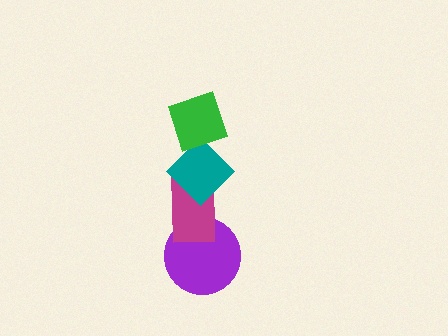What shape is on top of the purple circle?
The magenta rectangle is on top of the purple circle.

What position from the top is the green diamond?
The green diamond is 1st from the top.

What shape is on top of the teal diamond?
The green diamond is on top of the teal diamond.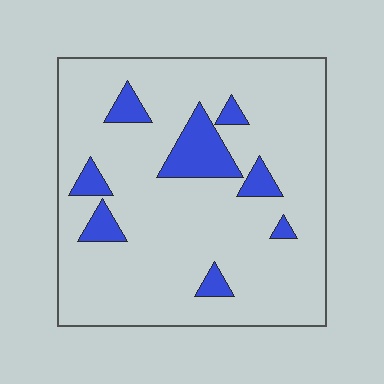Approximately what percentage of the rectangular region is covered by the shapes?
Approximately 15%.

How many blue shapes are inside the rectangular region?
8.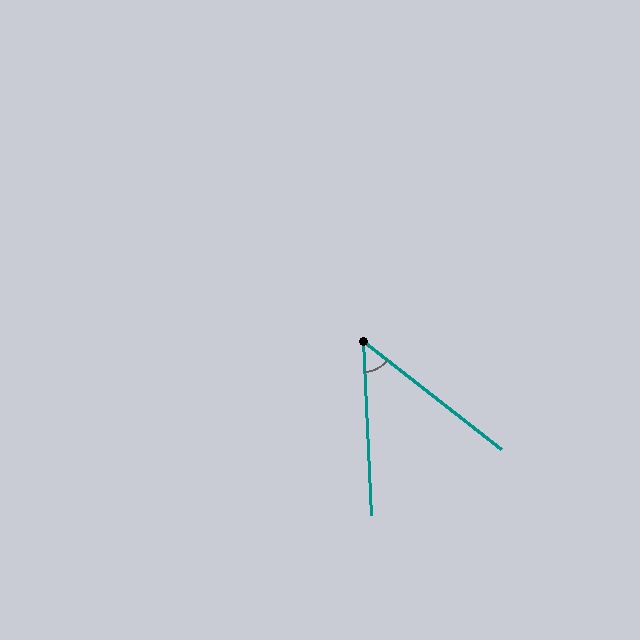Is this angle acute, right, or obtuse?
It is acute.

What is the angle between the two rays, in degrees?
Approximately 49 degrees.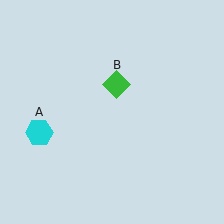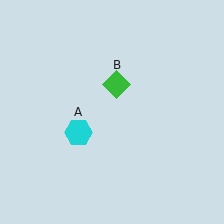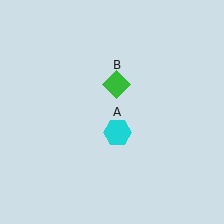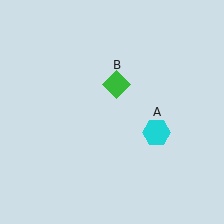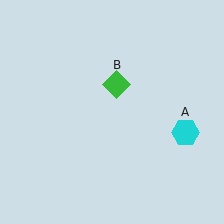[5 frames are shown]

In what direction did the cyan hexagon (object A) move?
The cyan hexagon (object A) moved right.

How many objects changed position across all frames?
1 object changed position: cyan hexagon (object A).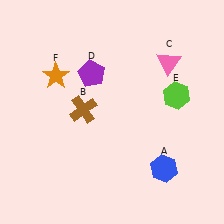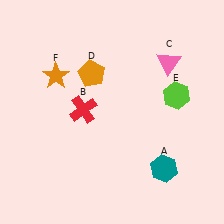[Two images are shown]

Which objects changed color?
A changed from blue to teal. B changed from brown to red. D changed from purple to orange.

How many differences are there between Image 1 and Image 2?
There are 3 differences between the two images.